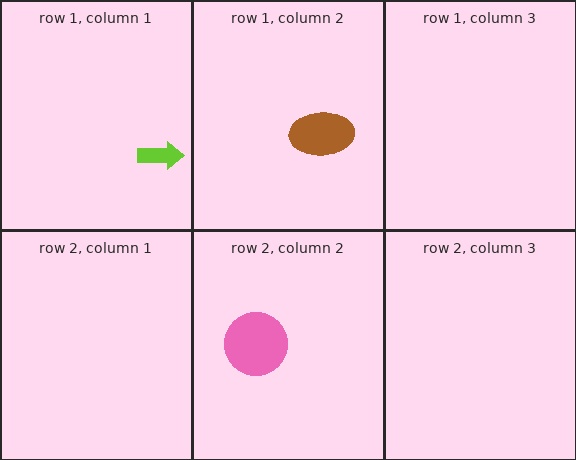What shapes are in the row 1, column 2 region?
The brown ellipse.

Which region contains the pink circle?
The row 2, column 2 region.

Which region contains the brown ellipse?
The row 1, column 2 region.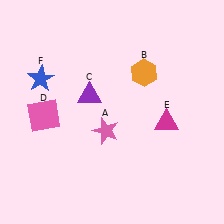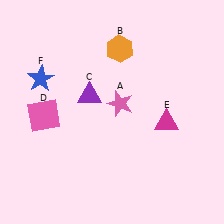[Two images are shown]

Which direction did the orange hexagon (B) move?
The orange hexagon (B) moved left.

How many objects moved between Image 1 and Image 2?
2 objects moved between the two images.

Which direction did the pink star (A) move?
The pink star (A) moved up.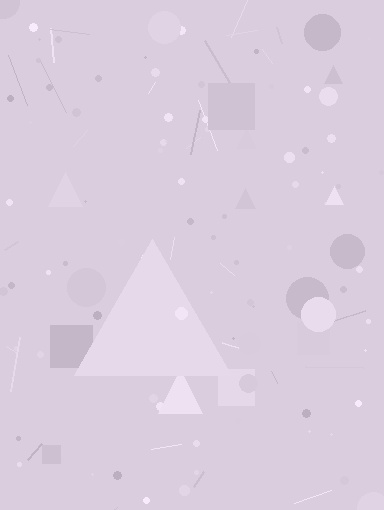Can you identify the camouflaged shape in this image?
The camouflaged shape is a triangle.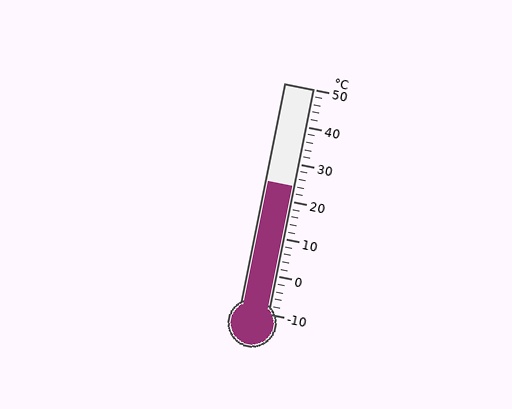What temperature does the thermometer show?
The thermometer shows approximately 24°C.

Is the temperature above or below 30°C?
The temperature is below 30°C.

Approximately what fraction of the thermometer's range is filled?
The thermometer is filled to approximately 55% of its range.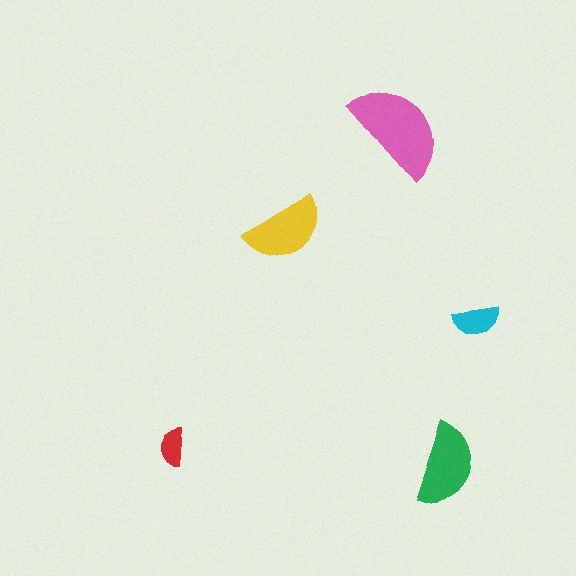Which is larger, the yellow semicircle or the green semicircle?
The green one.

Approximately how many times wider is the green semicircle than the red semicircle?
About 2 times wider.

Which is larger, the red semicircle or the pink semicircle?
The pink one.